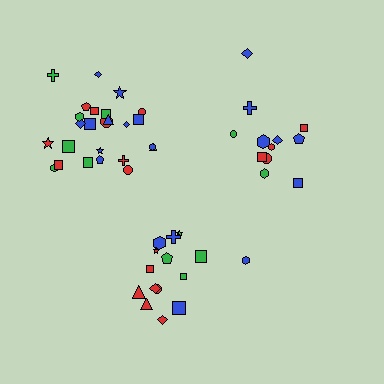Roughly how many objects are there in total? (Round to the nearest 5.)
Roughly 50 objects in total.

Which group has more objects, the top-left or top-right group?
The top-left group.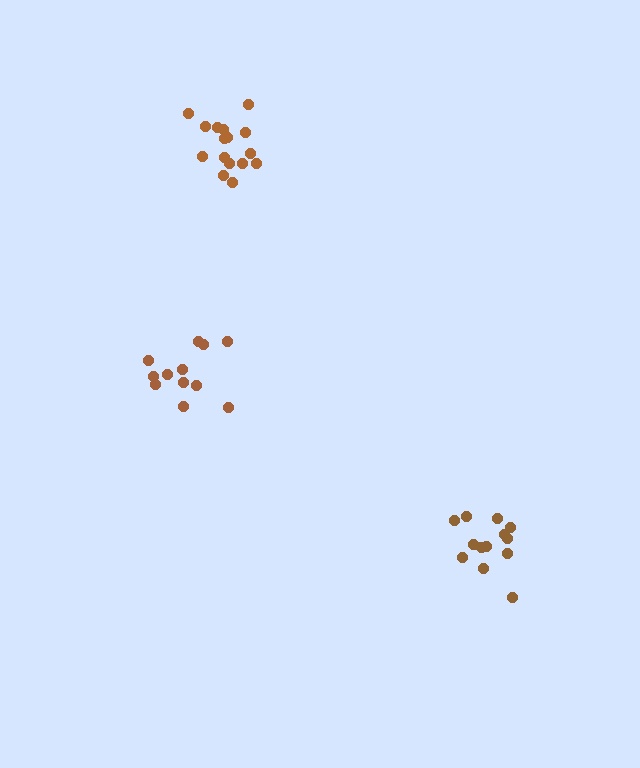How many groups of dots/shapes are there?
There are 3 groups.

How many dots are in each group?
Group 1: 12 dots, Group 2: 13 dots, Group 3: 16 dots (41 total).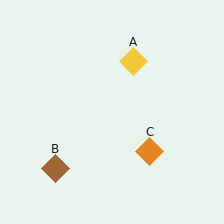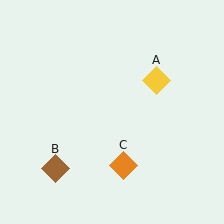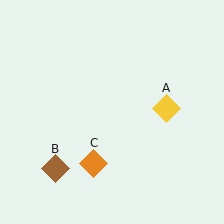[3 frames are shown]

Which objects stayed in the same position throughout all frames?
Brown diamond (object B) remained stationary.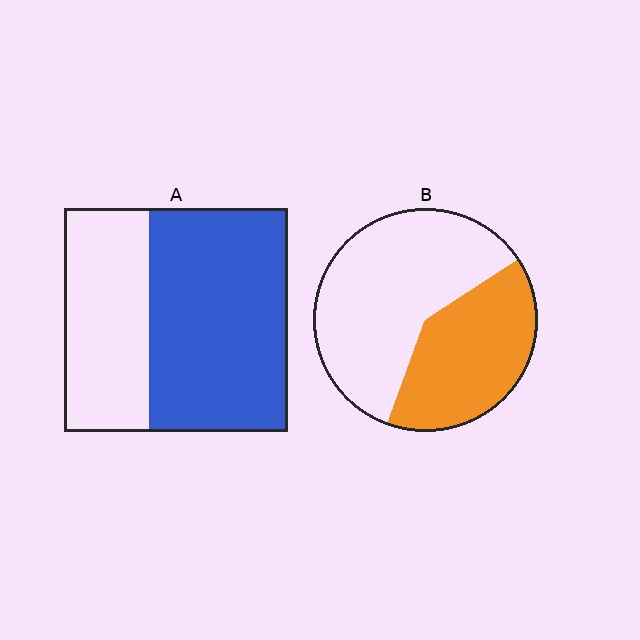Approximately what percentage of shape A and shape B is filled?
A is approximately 60% and B is approximately 40%.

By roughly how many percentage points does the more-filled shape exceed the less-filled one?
By roughly 20 percentage points (A over B).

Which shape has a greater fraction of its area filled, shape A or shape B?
Shape A.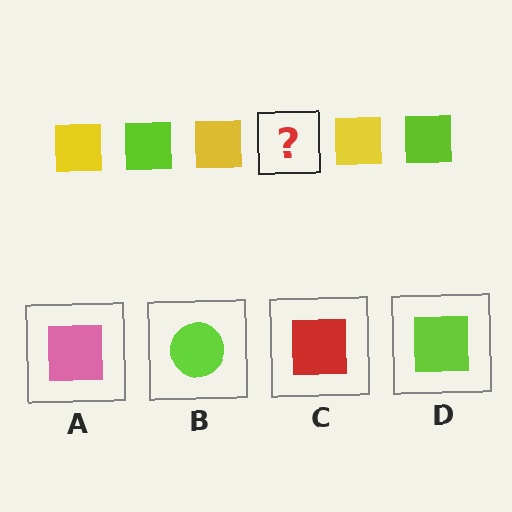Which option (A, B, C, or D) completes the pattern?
D.